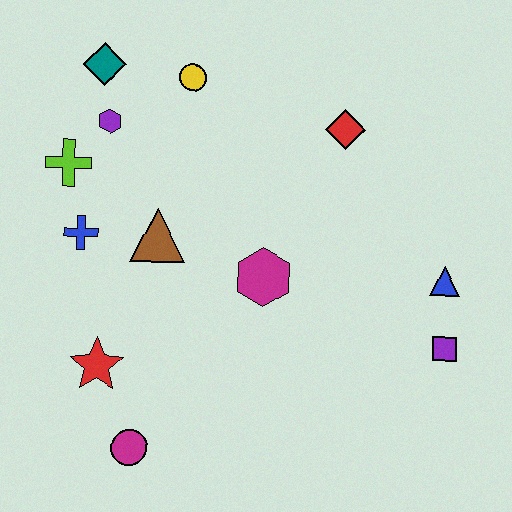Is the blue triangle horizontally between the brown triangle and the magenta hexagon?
No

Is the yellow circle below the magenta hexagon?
No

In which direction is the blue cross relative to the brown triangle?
The blue cross is to the left of the brown triangle.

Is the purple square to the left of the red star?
No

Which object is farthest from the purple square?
The teal diamond is farthest from the purple square.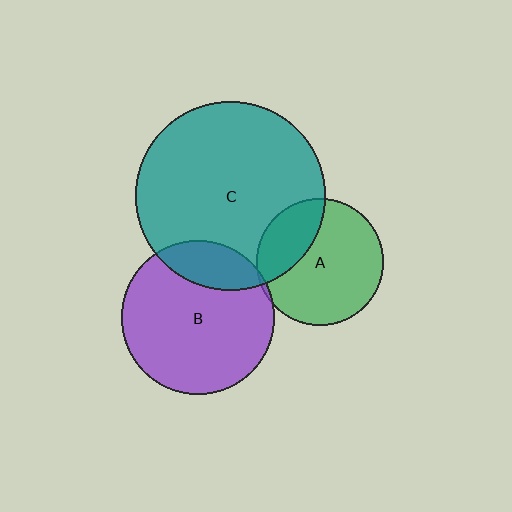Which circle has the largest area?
Circle C (teal).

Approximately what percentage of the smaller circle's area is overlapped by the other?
Approximately 20%.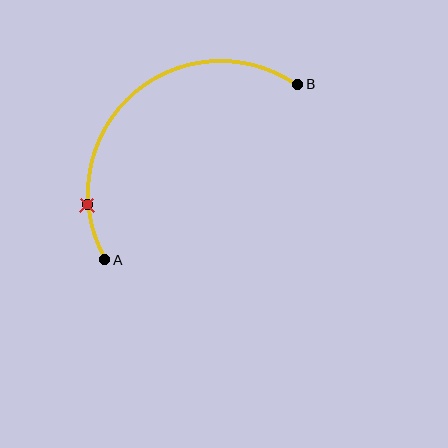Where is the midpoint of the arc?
The arc midpoint is the point on the curve farthest from the straight line joining A and B. It sits above and to the left of that line.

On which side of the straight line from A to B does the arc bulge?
The arc bulges above and to the left of the straight line connecting A and B.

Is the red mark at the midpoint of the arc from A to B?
No. The red mark lies on the arc but is closer to endpoint A. The arc midpoint would be at the point on the curve equidistant along the arc from both A and B.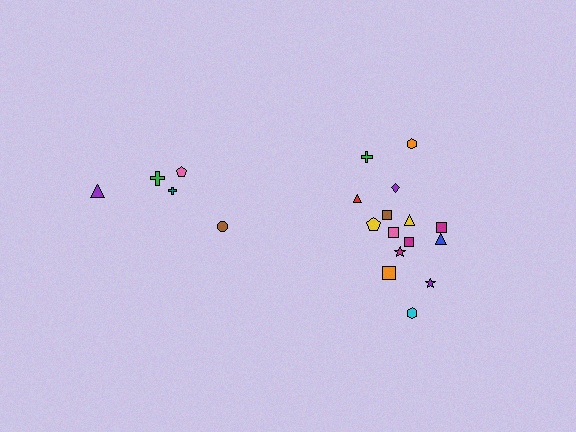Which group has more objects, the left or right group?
The right group.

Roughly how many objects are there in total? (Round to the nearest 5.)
Roughly 20 objects in total.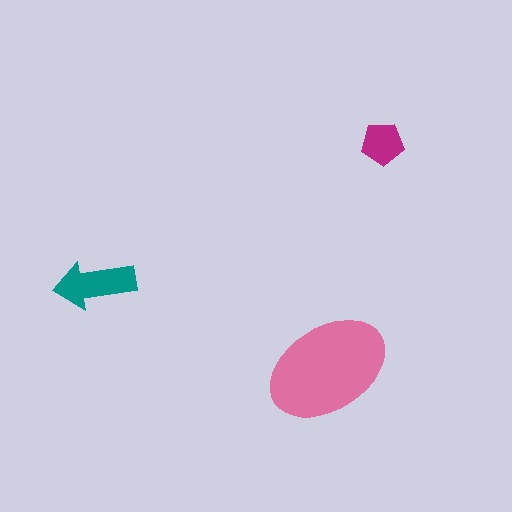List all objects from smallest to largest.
The magenta pentagon, the teal arrow, the pink ellipse.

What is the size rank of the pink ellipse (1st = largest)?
1st.